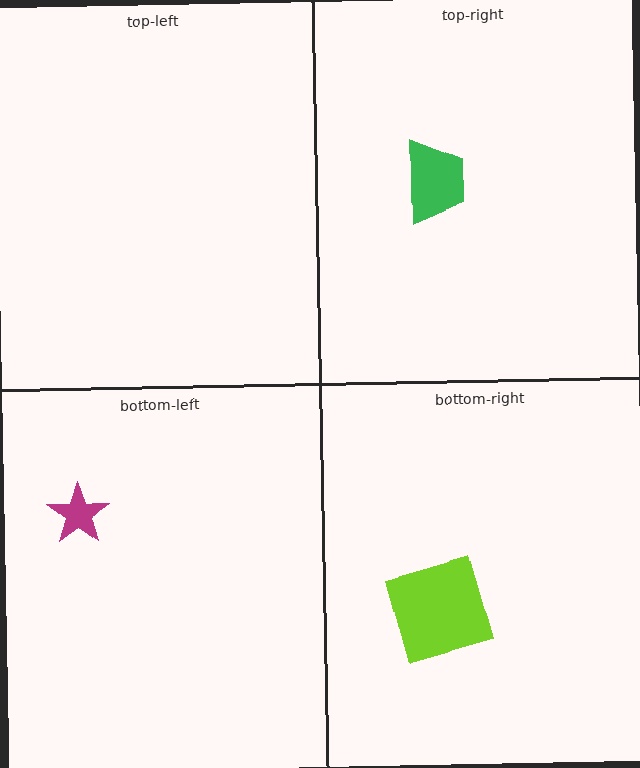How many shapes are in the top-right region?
1.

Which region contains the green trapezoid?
The top-right region.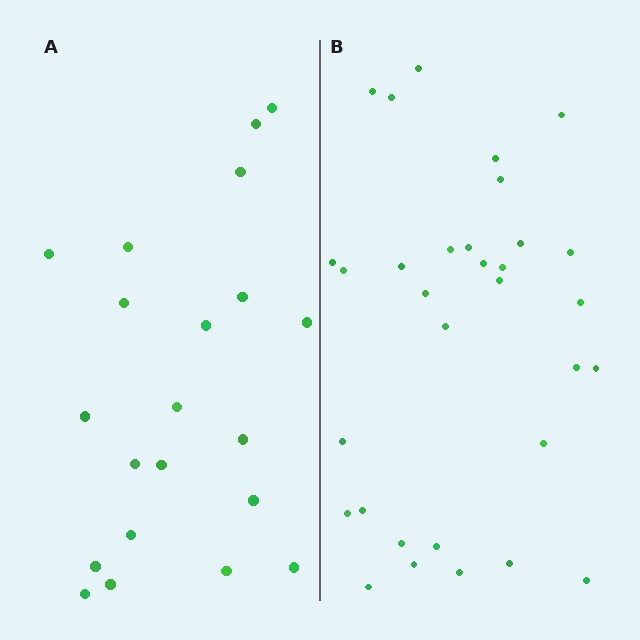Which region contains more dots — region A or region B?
Region B (the right region) has more dots.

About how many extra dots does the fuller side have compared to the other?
Region B has roughly 12 or so more dots than region A.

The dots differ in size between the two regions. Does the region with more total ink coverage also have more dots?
No. Region A has more total ink coverage because its dots are larger, but region B actually contains more individual dots. Total area can be misleading — the number of items is what matters here.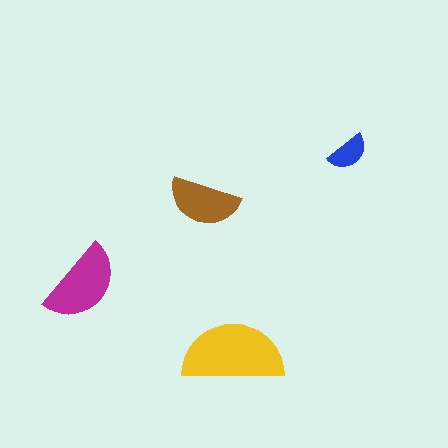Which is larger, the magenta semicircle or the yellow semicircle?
The yellow one.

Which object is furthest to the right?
The blue semicircle is rightmost.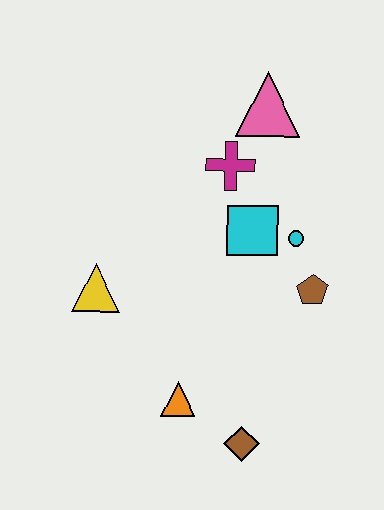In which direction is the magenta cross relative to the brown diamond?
The magenta cross is above the brown diamond.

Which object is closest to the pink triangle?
The magenta cross is closest to the pink triangle.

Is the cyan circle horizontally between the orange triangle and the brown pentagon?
Yes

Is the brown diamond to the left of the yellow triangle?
No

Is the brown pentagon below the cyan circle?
Yes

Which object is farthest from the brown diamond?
The pink triangle is farthest from the brown diamond.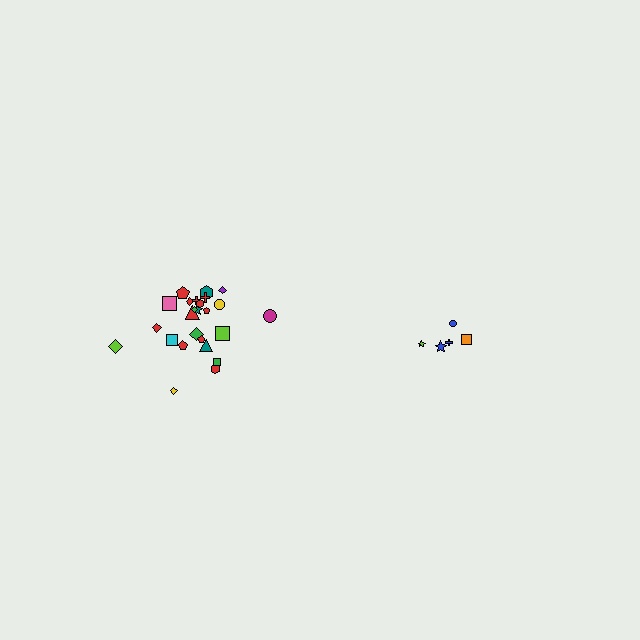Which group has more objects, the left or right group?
The left group.